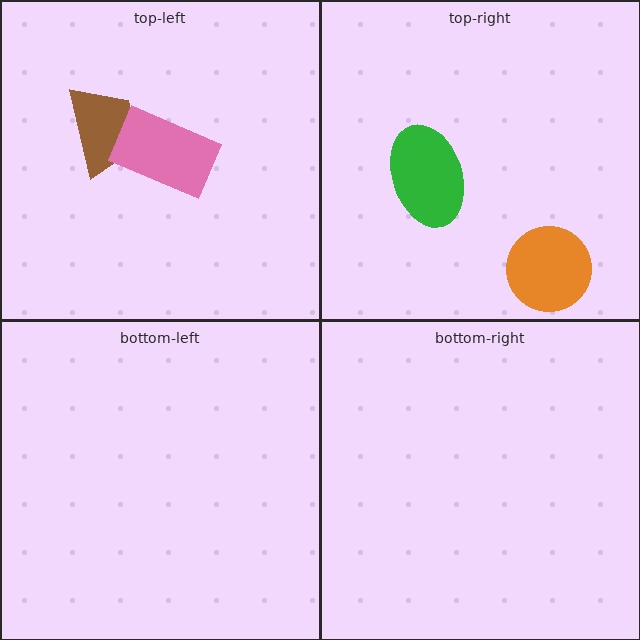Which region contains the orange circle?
The top-right region.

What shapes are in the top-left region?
The brown trapezoid, the pink rectangle.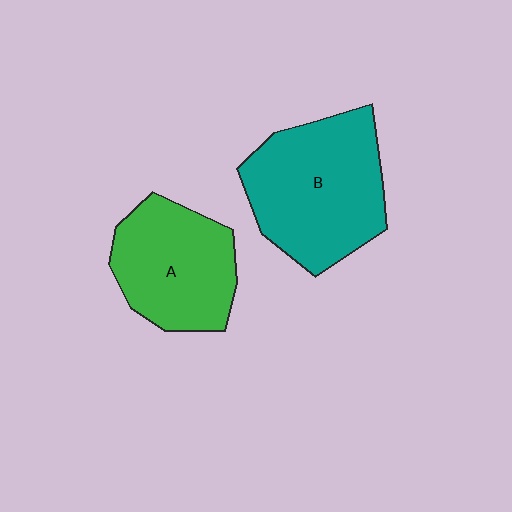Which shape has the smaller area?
Shape A (green).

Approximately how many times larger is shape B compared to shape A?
Approximately 1.3 times.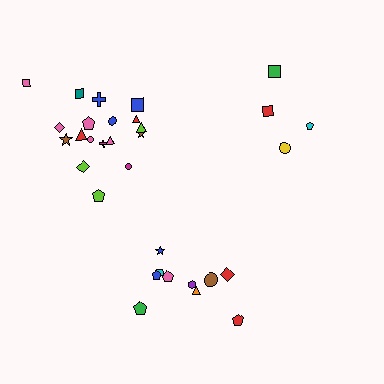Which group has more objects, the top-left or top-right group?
The top-left group.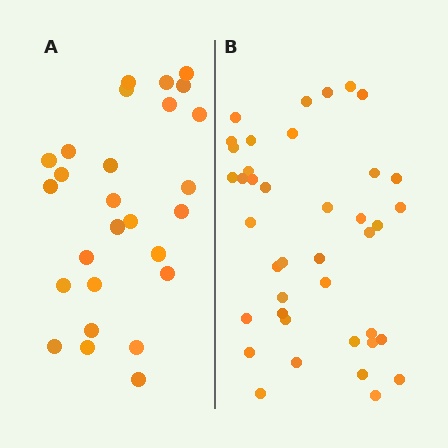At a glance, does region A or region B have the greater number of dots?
Region B (the right region) has more dots.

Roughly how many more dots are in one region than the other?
Region B has approximately 15 more dots than region A.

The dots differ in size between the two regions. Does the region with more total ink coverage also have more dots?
No. Region A has more total ink coverage because its dots are larger, but region B actually contains more individual dots. Total area can be misleading — the number of items is what matters here.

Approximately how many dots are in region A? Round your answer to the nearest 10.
About 30 dots. (The exact count is 27, which rounds to 30.)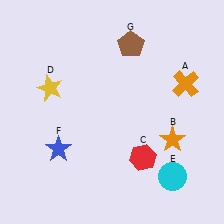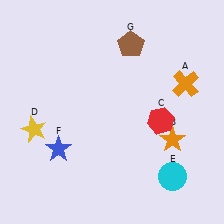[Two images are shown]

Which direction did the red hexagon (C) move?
The red hexagon (C) moved up.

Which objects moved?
The objects that moved are: the red hexagon (C), the yellow star (D).